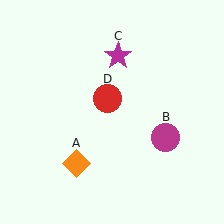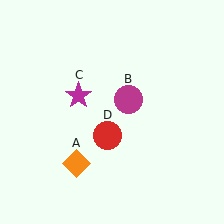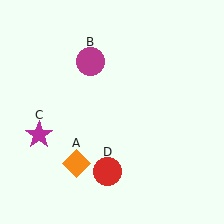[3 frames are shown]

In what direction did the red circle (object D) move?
The red circle (object D) moved down.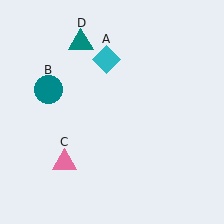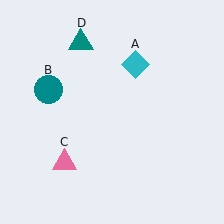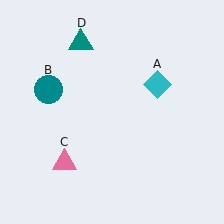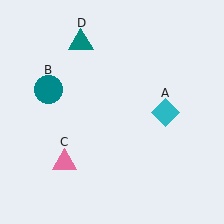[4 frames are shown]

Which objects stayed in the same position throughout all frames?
Teal circle (object B) and pink triangle (object C) and teal triangle (object D) remained stationary.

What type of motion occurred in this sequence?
The cyan diamond (object A) rotated clockwise around the center of the scene.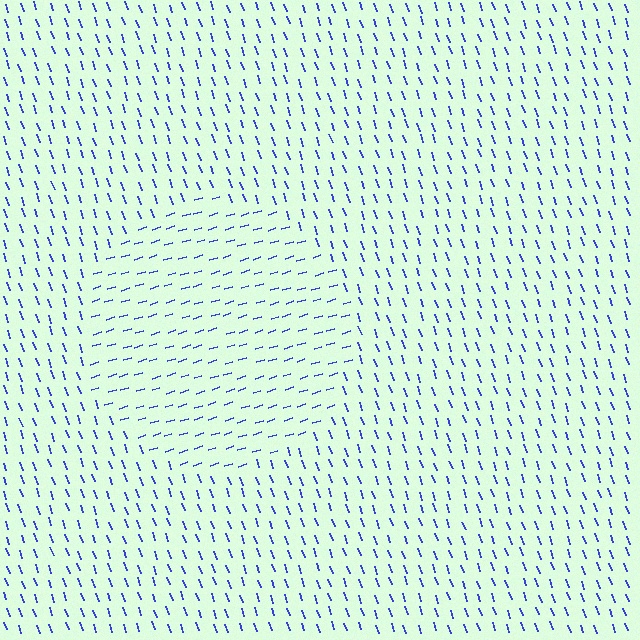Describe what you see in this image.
The image is filled with small blue line segments. A circle region in the image has lines oriented differently from the surrounding lines, creating a visible texture boundary.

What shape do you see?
I see a circle.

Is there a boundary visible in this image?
Yes, there is a texture boundary formed by a change in line orientation.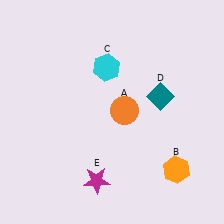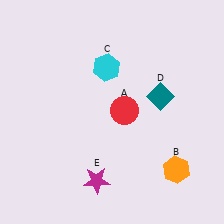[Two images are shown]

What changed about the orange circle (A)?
In Image 1, A is orange. In Image 2, it changed to red.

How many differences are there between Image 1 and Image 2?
There is 1 difference between the two images.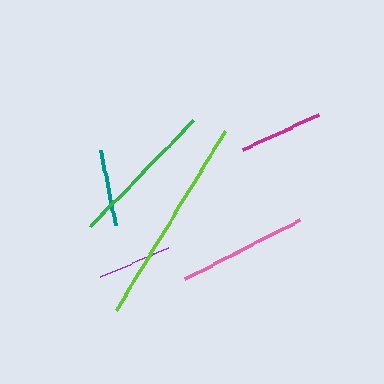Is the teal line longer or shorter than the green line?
The green line is longer than the teal line.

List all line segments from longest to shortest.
From longest to shortest: lime, green, pink, magenta, teal, purple.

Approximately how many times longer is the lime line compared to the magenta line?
The lime line is approximately 2.5 times the length of the magenta line.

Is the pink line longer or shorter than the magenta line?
The pink line is longer than the magenta line.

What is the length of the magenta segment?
The magenta segment is approximately 84 pixels long.